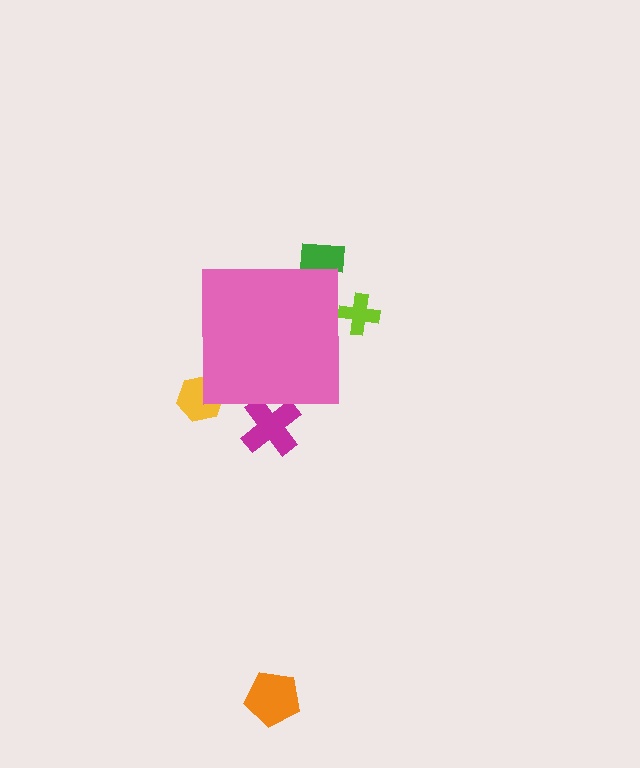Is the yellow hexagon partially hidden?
Yes, the yellow hexagon is partially hidden behind the pink square.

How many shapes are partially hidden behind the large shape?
4 shapes are partially hidden.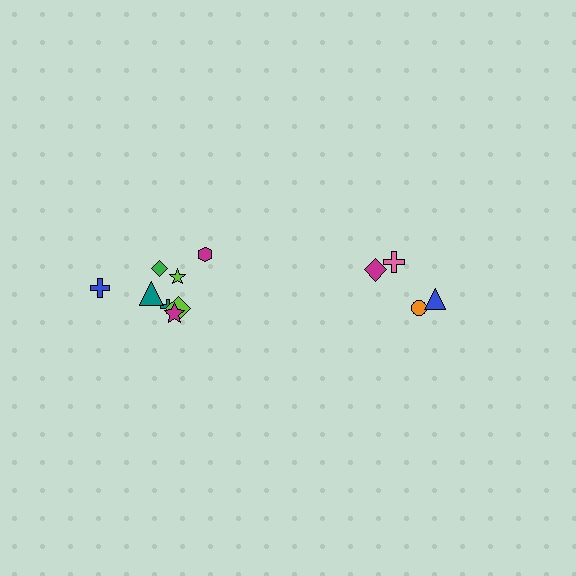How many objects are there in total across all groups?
There are 12 objects.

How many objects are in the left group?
There are 8 objects.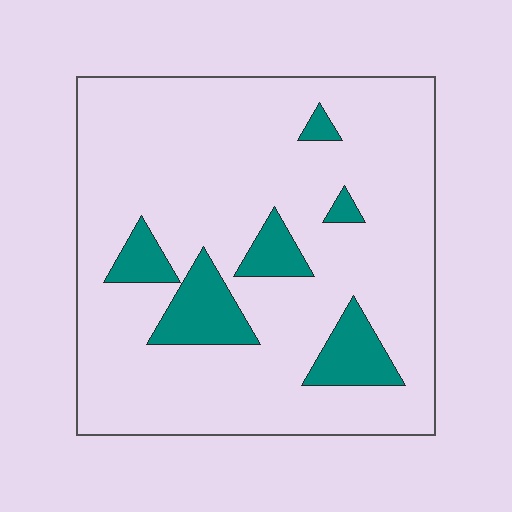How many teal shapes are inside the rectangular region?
6.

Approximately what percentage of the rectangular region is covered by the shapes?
Approximately 15%.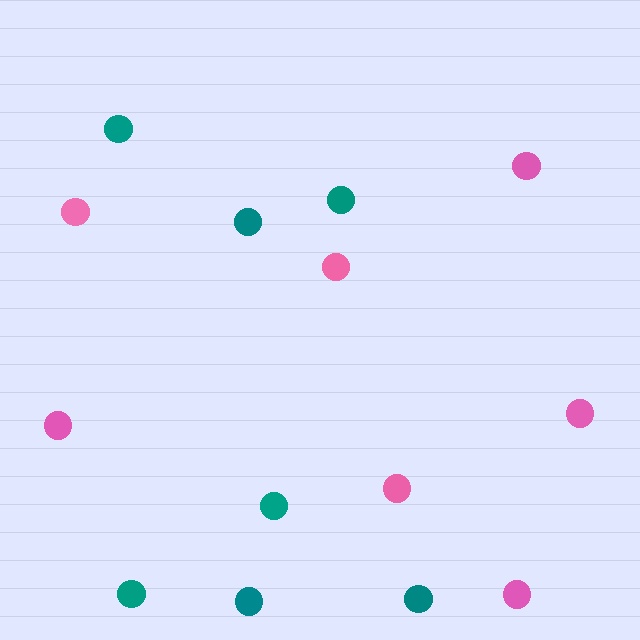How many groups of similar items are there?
There are 2 groups: one group of teal circles (7) and one group of pink circles (7).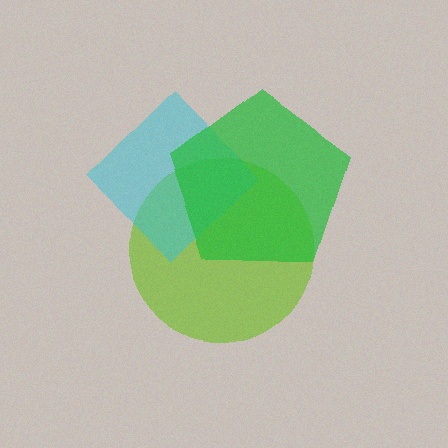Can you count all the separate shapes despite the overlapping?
Yes, there are 3 separate shapes.